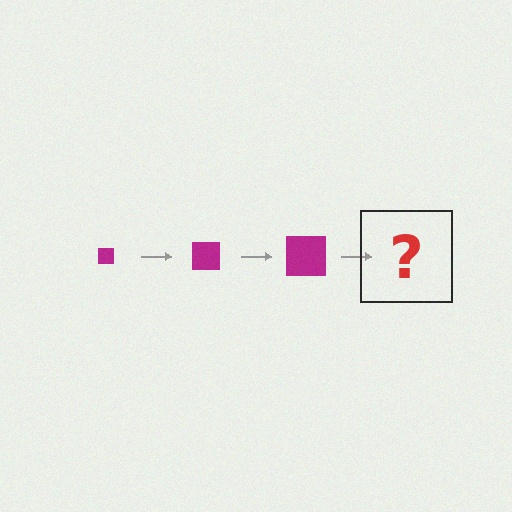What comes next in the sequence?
The next element should be a magenta square, larger than the previous one.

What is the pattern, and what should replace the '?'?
The pattern is that the square gets progressively larger each step. The '?' should be a magenta square, larger than the previous one.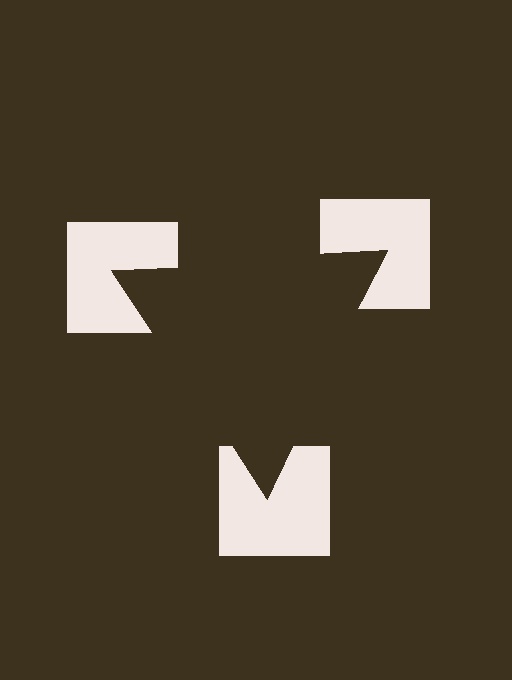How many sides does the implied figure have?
3 sides.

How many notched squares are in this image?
There are 3 — one at each vertex of the illusory triangle.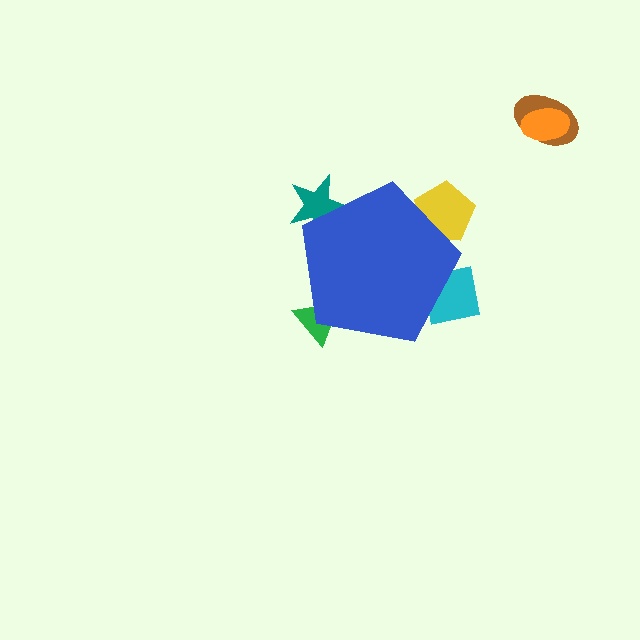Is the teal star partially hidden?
Yes, the teal star is partially hidden behind the blue pentagon.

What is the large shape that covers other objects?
A blue pentagon.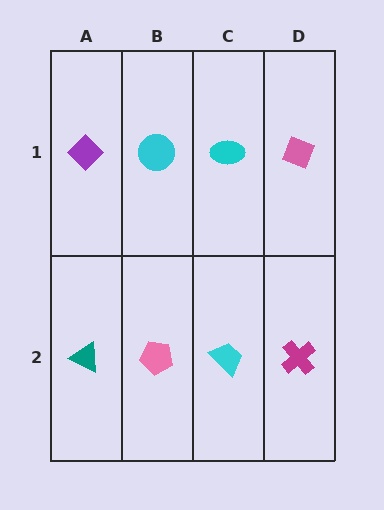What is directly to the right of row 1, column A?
A cyan circle.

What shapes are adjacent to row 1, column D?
A magenta cross (row 2, column D), a cyan ellipse (row 1, column C).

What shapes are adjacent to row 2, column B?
A cyan circle (row 1, column B), a teal triangle (row 2, column A), a cyan trapezoid (row 2, column C).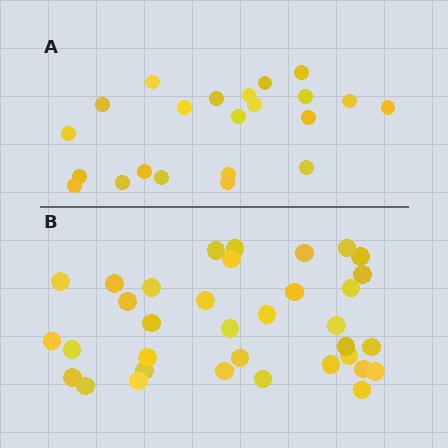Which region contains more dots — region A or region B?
Region B (the bottom region) has more dots.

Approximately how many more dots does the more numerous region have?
Region B has approximately 15 more dots than region A.